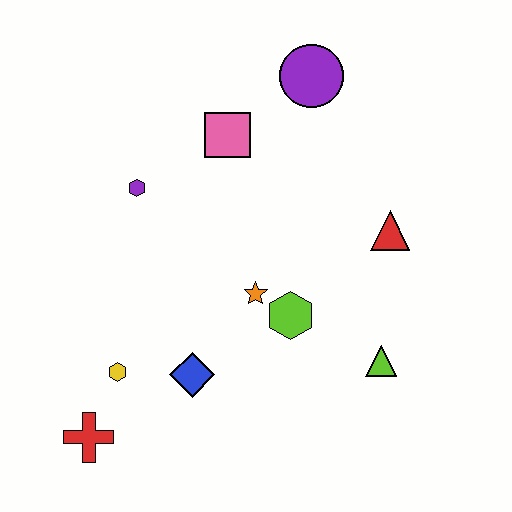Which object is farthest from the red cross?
The purple circle is farthest from the red cross.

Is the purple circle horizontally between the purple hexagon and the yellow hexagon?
No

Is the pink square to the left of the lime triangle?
Yes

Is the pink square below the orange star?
No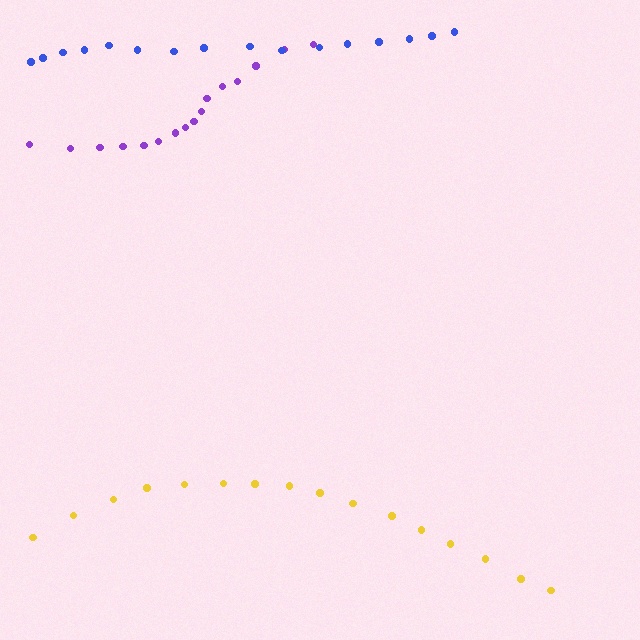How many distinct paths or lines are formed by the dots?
There are 3 distinct paths.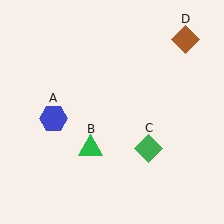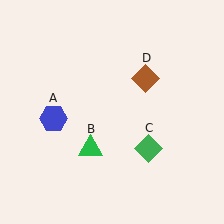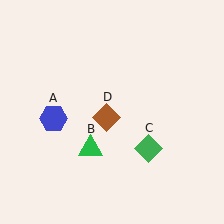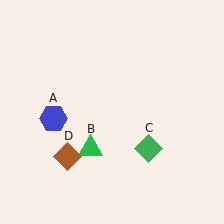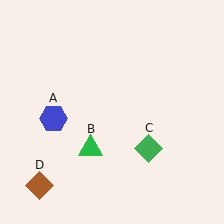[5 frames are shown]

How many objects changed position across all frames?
1 object changed position: brown diamond (object D).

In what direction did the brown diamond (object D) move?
The brown diamond (object D) moved down and to the left.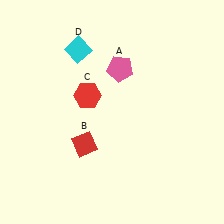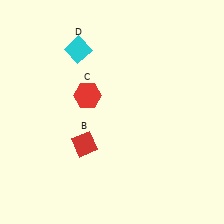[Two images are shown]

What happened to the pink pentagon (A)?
The pink pentagon (A) was removed in Image 2. It was in the top-right area of Image 1.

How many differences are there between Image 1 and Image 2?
There is 1 difference between the two images.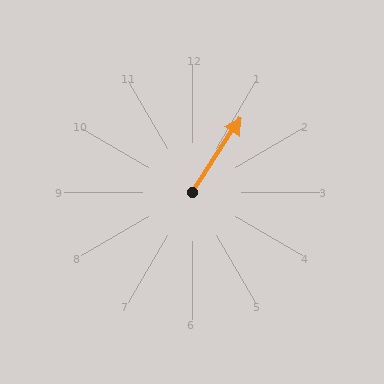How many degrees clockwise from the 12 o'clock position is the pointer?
Approximately 33 degrees.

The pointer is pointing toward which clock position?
Roughly 1 o'clock.